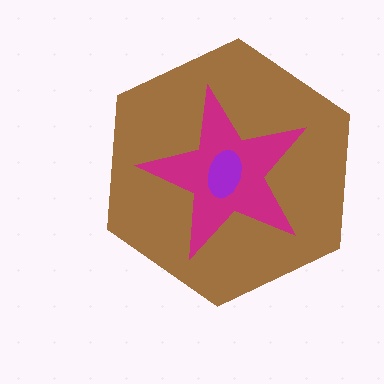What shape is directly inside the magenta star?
The purple ellipse.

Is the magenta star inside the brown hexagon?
Yes.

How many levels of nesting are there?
3.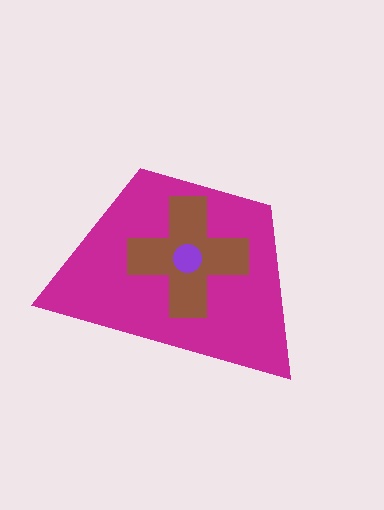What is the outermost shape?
The magenta trapezoid.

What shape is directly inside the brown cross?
The purple circle.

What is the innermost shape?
The purple circle.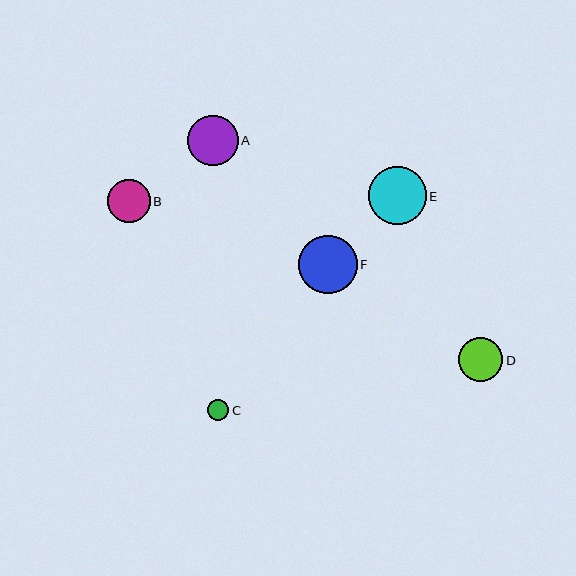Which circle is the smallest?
Circle C is the smallest with a size of approximately 21 pixels.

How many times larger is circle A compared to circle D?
Circle A is approximately 1.1 times the size of circle D.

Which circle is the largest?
Circle F is the largest with a size of approximately 59 pixels.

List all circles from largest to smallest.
From largest to smallest: F, E, A, D, B, C.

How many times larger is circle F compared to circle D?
Circle F is approximately 1.3 times the size of circle D.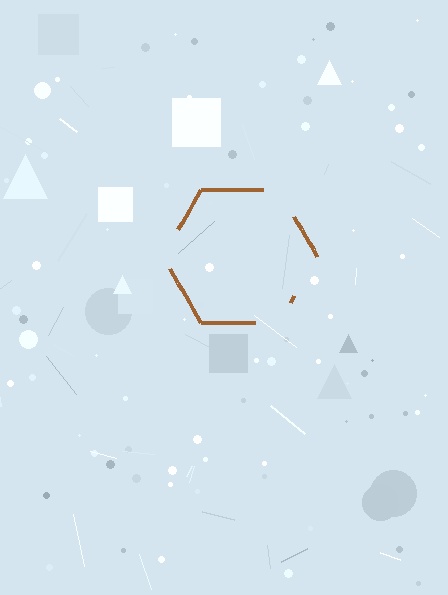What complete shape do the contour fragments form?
The contour fragments form a hexagon.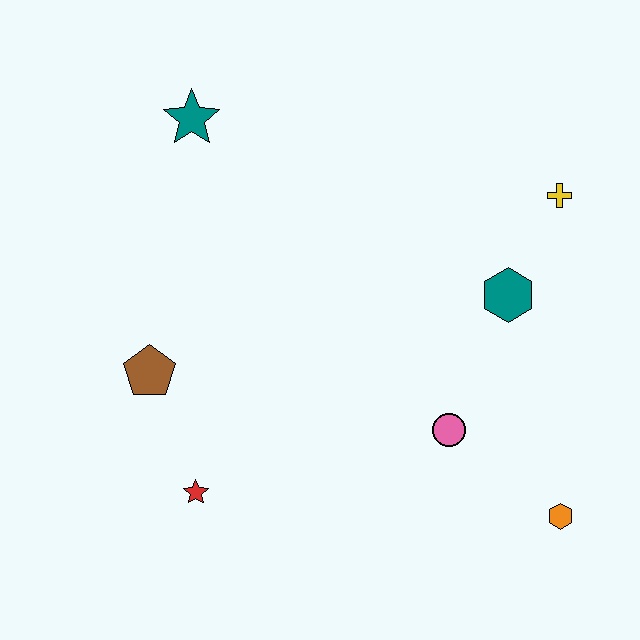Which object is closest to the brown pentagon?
The red star is closest to the brown pentagon.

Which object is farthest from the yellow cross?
The red star is farthest from the yellow cross.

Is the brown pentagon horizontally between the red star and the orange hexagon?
No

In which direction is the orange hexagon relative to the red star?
The orange hexagon is to the right of the red star.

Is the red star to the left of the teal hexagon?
Yes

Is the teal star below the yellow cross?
No